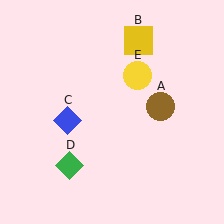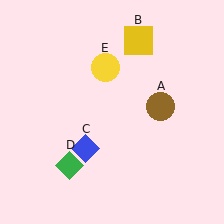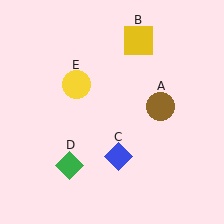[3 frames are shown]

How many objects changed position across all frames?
2 objects changed position: blue diamond (object C), yellow circle (object E).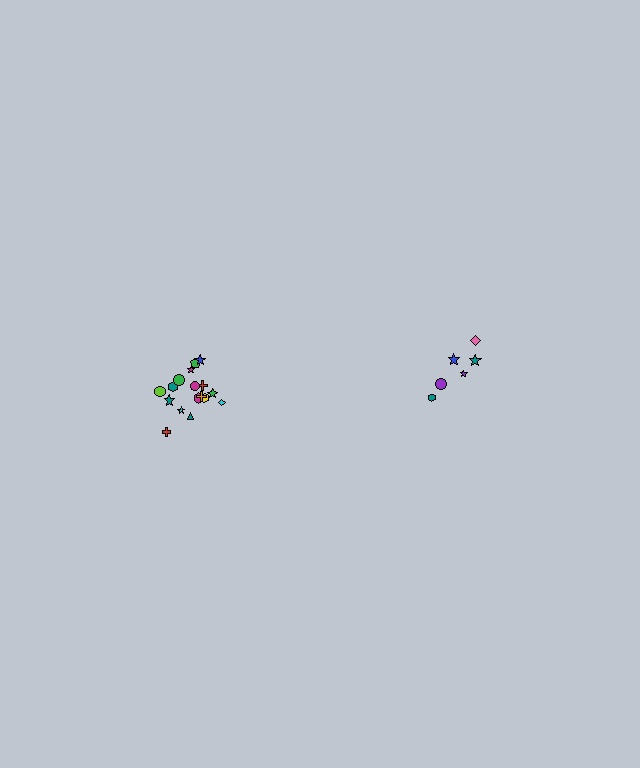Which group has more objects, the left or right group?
The left group.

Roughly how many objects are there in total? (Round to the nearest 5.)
Roughly 25 objects in total.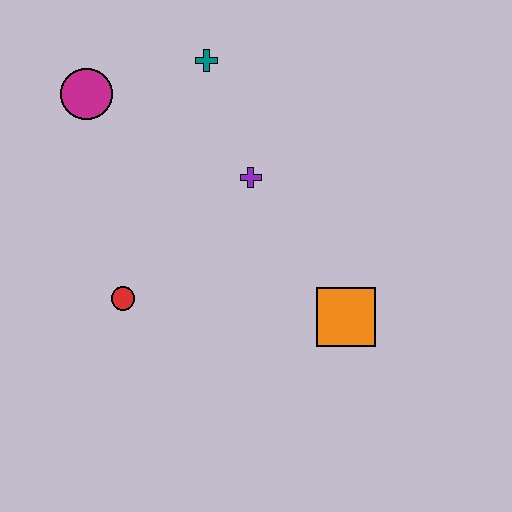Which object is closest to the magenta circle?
The teal cross is closest to the magenta circle.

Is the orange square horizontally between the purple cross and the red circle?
No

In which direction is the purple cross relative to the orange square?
The purple cross is above the orange square.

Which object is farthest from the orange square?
The magenta circle is farthest from the orange square.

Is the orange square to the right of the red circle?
Yes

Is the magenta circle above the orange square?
Yes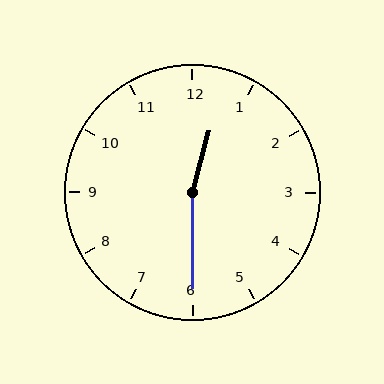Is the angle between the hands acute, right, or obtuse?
It is obtuse.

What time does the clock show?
12:30.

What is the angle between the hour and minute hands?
Approximately 165 degrees.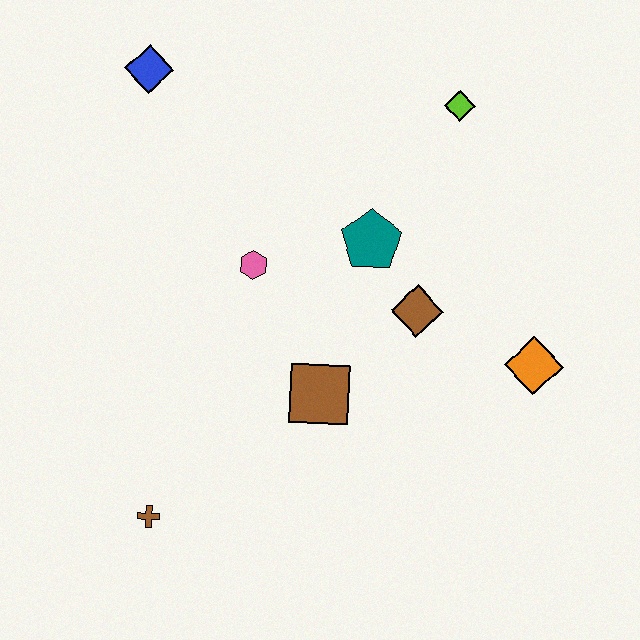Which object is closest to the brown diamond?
The teal pentagon is closest to the brown diamond.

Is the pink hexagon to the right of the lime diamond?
No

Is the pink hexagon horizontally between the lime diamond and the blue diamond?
Yes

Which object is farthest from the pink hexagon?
The orange diamond is farthest from the pink hexagon.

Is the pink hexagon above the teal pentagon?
No